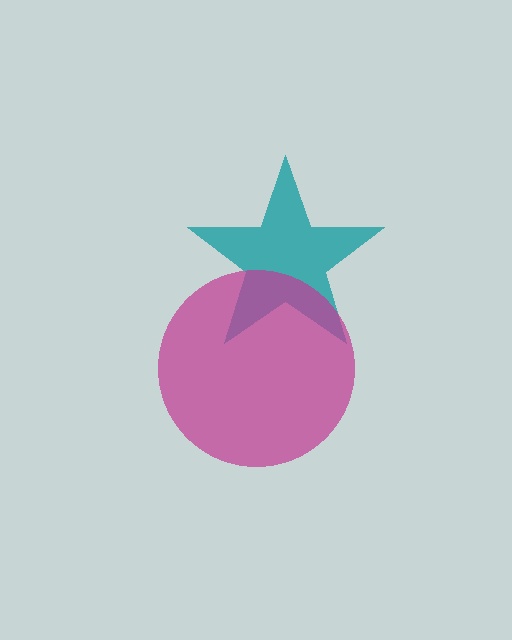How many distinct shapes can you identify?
There are 2 distinct shapes: a teal star, a magenta circle.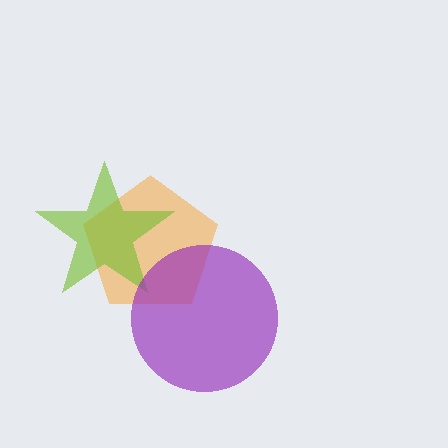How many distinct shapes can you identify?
There are 3 distinct shapes: an orange pentagon, a lime star, a purple circle.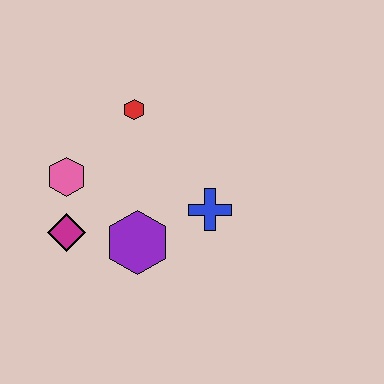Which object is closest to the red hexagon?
The pink hexagon is closest to the red hexagon.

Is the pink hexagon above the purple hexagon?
Yes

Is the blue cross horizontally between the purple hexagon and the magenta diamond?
No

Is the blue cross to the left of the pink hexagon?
No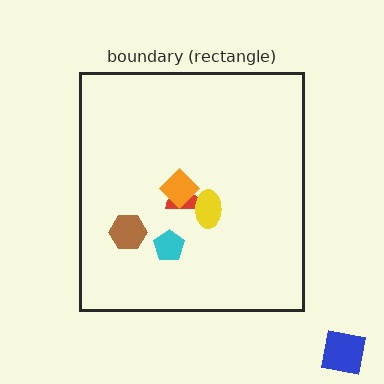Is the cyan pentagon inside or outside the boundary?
Inside.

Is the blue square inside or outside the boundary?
Outside.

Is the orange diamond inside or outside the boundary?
Inside.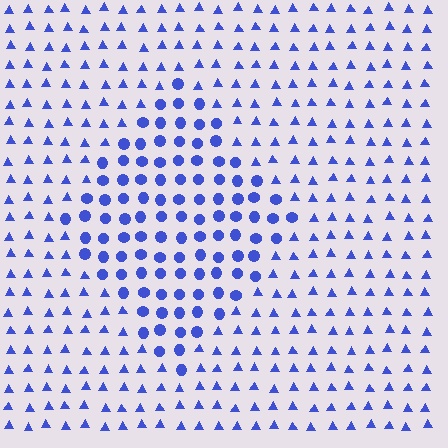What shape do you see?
I see a diamond.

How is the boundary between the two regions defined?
The boundary is defined by a change in element shape: circles inside vs. triangles outside. All elements share the same color and spacing.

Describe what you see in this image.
The image is filled with small blue elements arranged in a uniform grid. A diamond-shaped region contains circles, while the surrounding area contains triangles. The boundary is defined purely by the change in element shape.